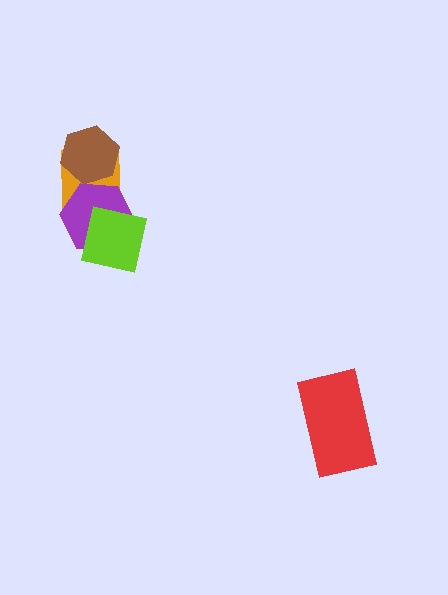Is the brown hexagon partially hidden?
No, no other shape covers it.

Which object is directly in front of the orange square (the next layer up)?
The purple hexagon is directly in front of the orange square.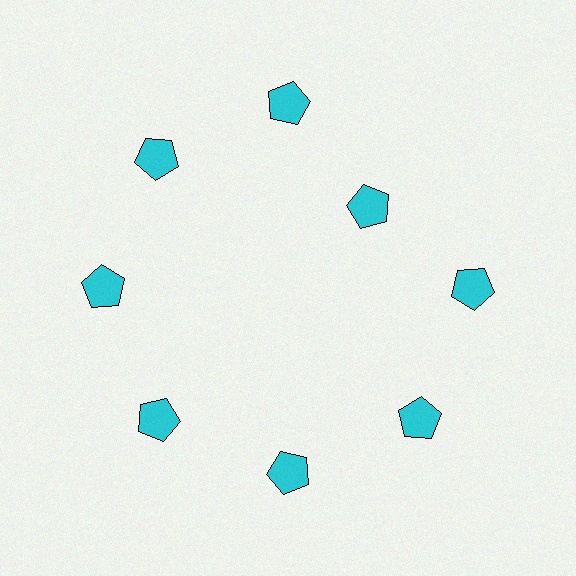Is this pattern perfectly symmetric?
No. The 8 cyan pentagons are arranged in a ring, but one element near the 2 o'clock position is pulled inward toward the center, breaking the 8-fold rotational symmetry.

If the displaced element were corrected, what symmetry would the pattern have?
It would have 8-fold rotational symmetry — the pattern would map onto itself every 45 degrees.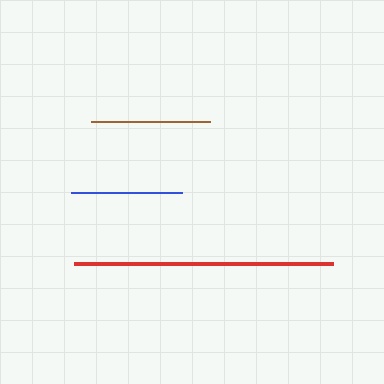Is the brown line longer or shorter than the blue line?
The brown line is longer than the blue line.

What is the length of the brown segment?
The brown segment is approximately 119 pixels long.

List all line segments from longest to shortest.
From longest to shortest: red, brown, blue.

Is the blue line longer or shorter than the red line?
The red line is longer than the blue line.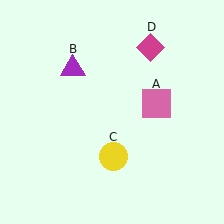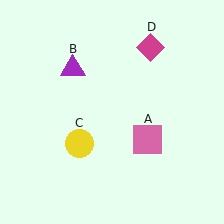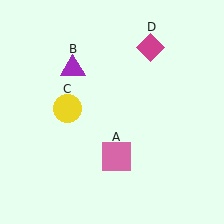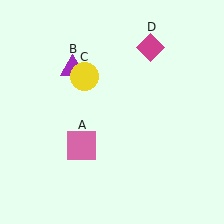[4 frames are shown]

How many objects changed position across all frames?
2 objects changed position: pink square (object A), yellow circle (object C).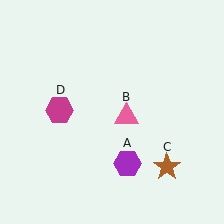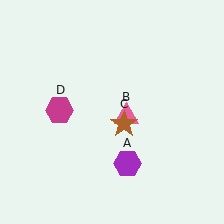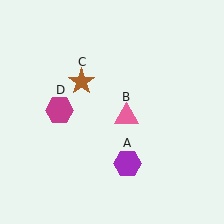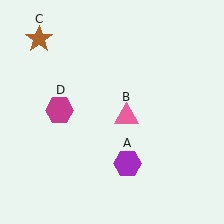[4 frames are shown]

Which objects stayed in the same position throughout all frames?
Purple hexagon (object A) and pink triangle (object B) and magenta hexagon (object D) remained stationary.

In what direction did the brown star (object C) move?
The brown star (object C) moved up and to the left.